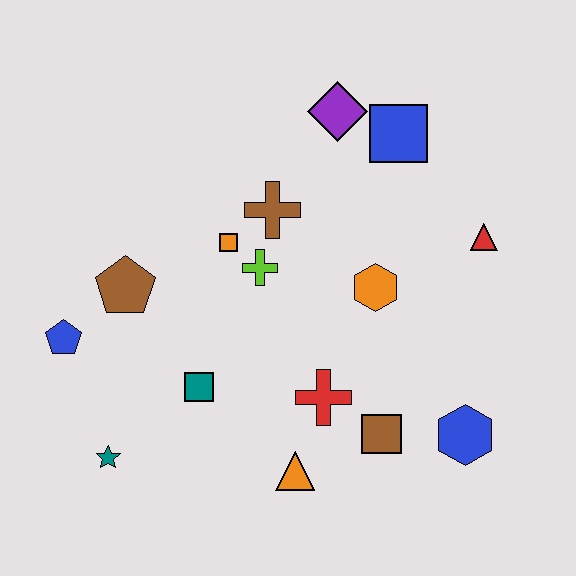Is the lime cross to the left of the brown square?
Yes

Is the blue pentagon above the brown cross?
No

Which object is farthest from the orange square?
The blue hexagon is farthest from the orange square.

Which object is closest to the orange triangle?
The red cross is closest to the orange triangle.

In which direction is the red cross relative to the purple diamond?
The red cross is below the purple diamond.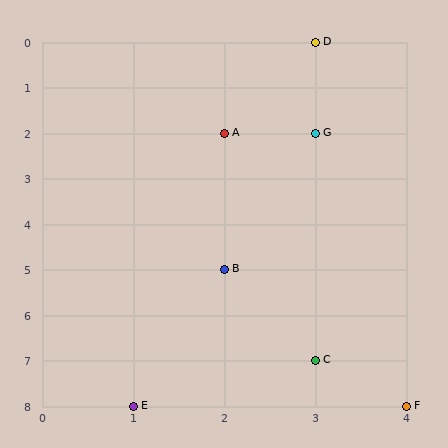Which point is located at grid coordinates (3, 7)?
Point C is at (3, 7).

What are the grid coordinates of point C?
Point C is at grid coordinates (3, 7).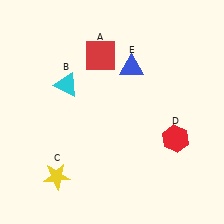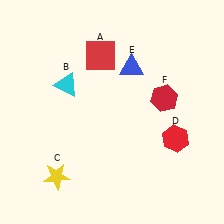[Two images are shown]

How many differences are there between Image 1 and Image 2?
There is 1 difference between the two images.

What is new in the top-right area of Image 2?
A red hexagon (F) was added in the top-right area of Image 2.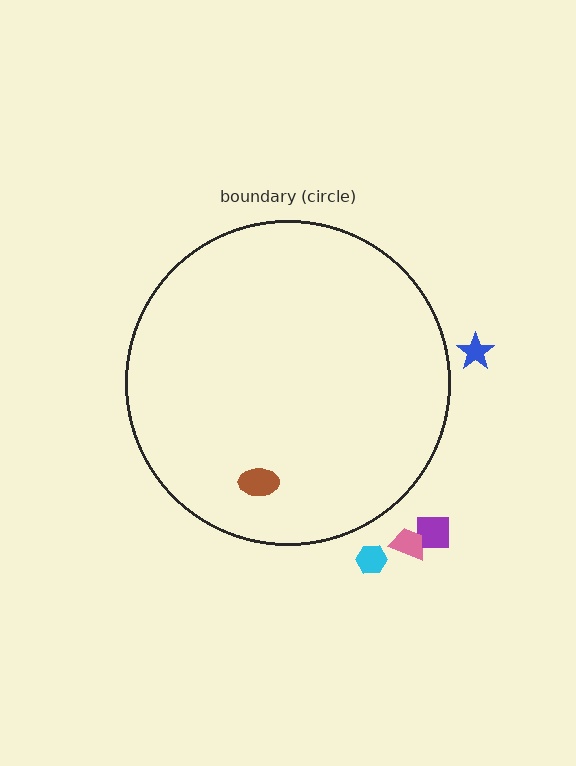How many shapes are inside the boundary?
1 inside, 4 outside.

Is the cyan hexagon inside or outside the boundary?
Outside.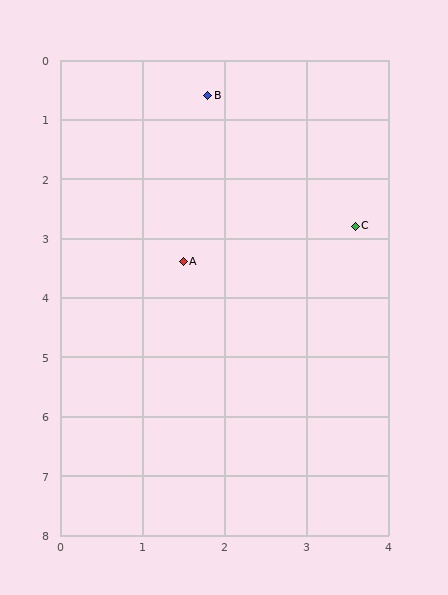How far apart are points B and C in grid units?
Points B and C are about 2.8 grid units apart.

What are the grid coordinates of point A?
Point A is at approximately (1.5, 3.4).